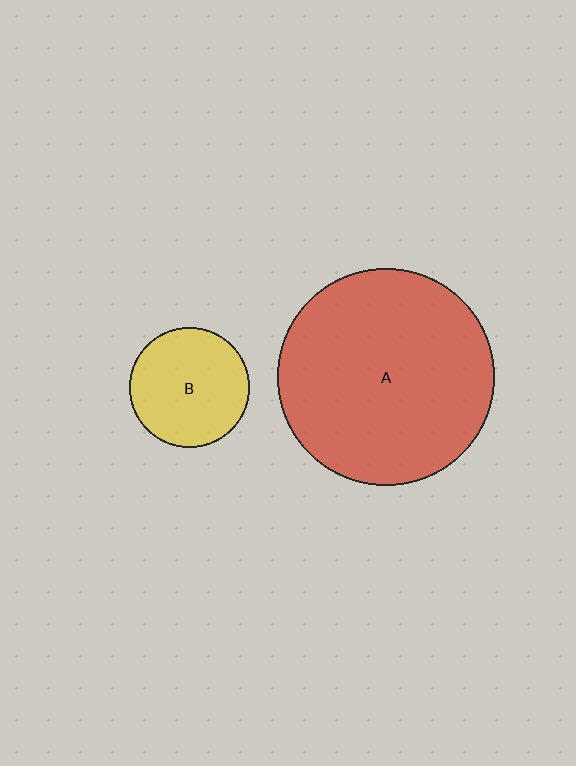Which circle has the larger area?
Circle A (red).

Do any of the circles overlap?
No, none of the circles overlap.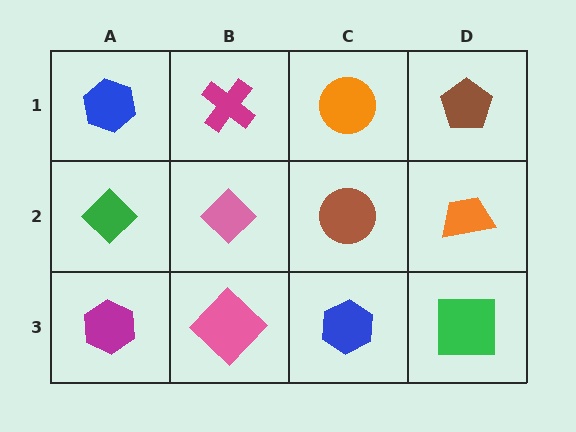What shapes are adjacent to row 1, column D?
An orange trapezoid (row 2, column D), an orange circle (row 1, column C).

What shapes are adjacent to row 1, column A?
A green diamond (row 2, column A), a magenta cross (row 1, column B).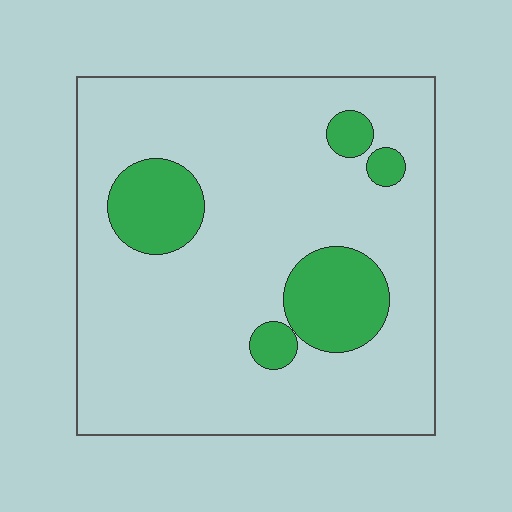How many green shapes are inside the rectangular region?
5.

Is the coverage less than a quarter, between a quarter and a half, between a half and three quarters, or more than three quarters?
Less than a quarter.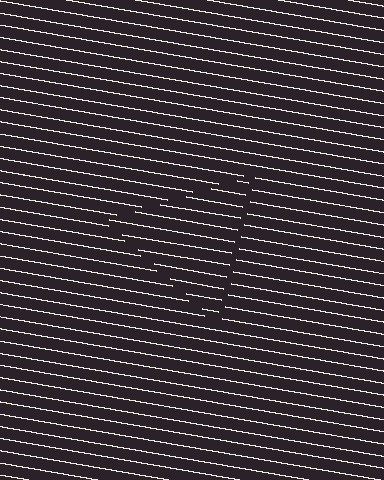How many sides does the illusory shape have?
3 sides — the line-ends trace a triangle.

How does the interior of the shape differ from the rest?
The interior of the shape contains the same grating, shifted by half a period — the contour is defined by the phase discontinuity where line-ends from the inner and outer gratings abut.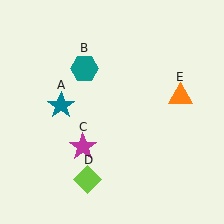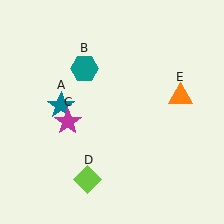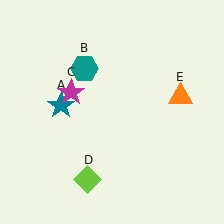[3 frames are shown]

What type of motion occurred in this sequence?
The magenta star (object C) rotated clockwise around the center of the scene.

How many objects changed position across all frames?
1 object changed position: magenta star (object C).